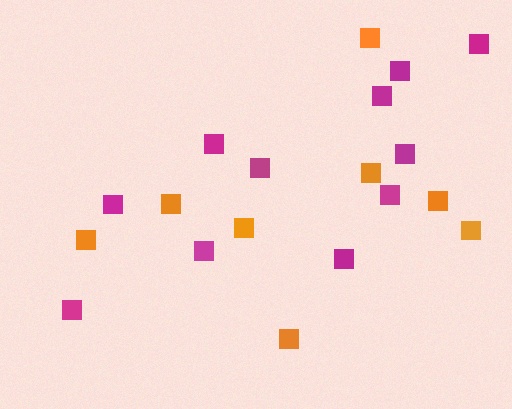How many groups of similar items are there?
There are 2 groups: one group of magenta squares (11) and one group of orange squares (8).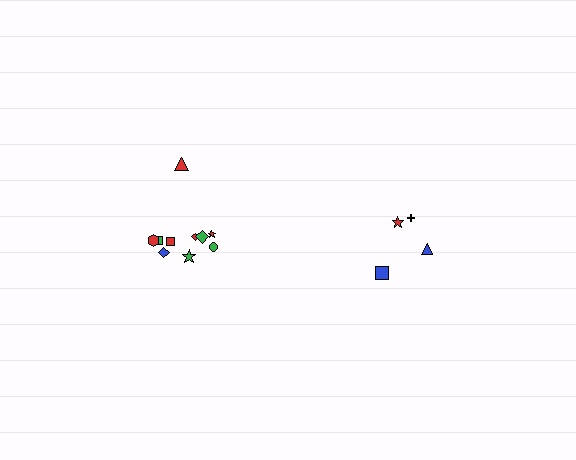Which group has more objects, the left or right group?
The left group.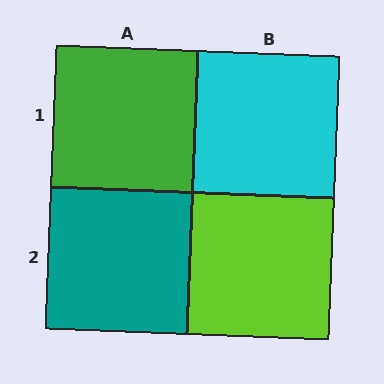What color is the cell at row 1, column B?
Cyan.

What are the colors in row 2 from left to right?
Teal, lime.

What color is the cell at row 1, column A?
Green.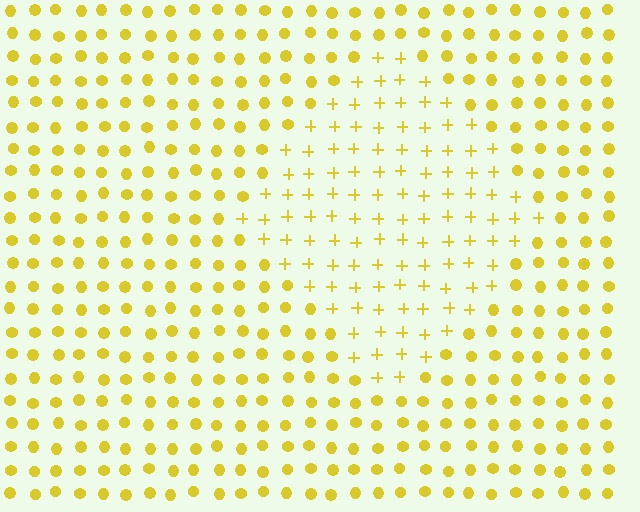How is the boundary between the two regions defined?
The boundary is defined by a change in element shape: plus signs inside vs. circles outside. All elements share the same color and spacing.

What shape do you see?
I see a diamond.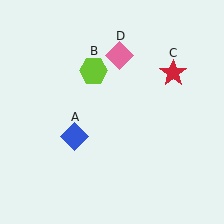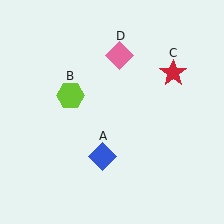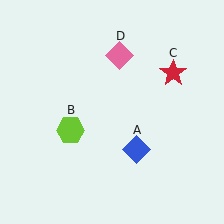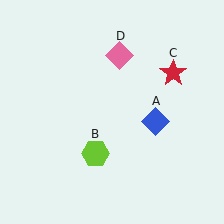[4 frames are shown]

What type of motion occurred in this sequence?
The blue diamond (object A), lime hexagon (object B) rotated counterclockwise around the center of the scene.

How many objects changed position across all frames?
2 objects changed position: blue diamond (object A), lime hexagon (object B).